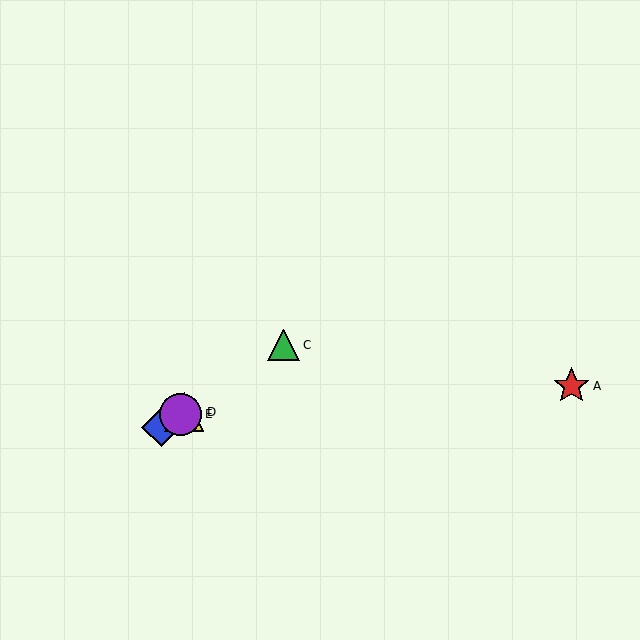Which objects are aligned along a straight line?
Objects B, C, D, E are aligned along a straight line.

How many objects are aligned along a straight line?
4 objects (B, C, D, E) are aligned along a straight line.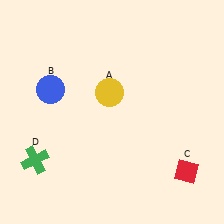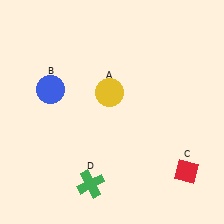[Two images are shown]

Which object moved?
The green cross (D) moved right.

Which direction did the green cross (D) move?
The green cross (D) moved right.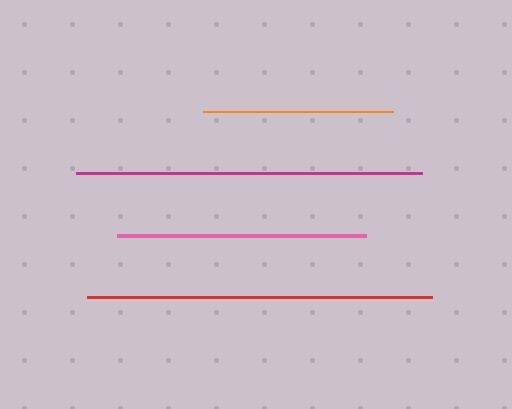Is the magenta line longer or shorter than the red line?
The magenta line is longer than the red line.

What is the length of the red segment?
The red segment is approximately 345 pixels long.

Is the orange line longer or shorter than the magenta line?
The magenta line is longer than the orange line.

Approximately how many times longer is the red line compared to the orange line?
The red line is approximately 1.8 times the length of the orange line.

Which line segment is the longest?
The magenta line is the longest at approximately 346 pixels.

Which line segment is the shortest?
The orange line is the shortest at approximately 190 pixels.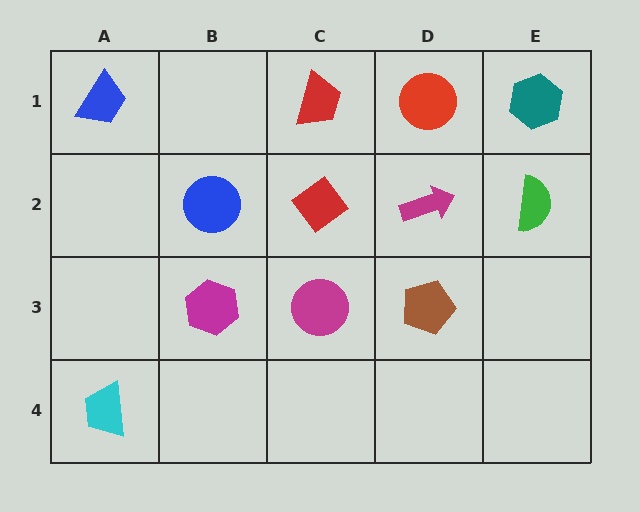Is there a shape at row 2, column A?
No, that cell is empty.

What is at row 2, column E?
A green semicircle.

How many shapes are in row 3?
3 shapes.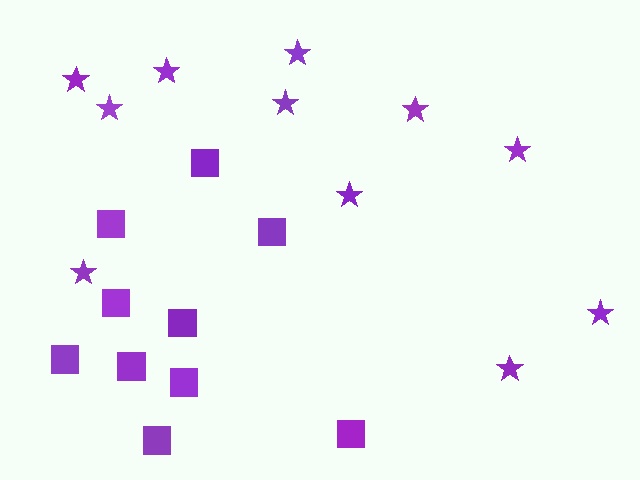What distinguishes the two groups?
There are 2 groups: one group of stars (11) and one group of squares (10).